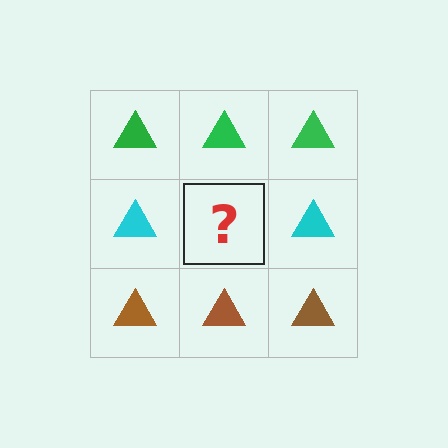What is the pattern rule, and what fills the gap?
The rule is that each row has a consistent color. The gap should be filled with a cyan triangle.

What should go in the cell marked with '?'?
The missing cell should contain a cyan triangle.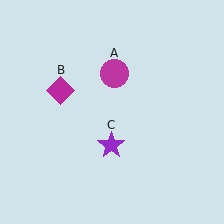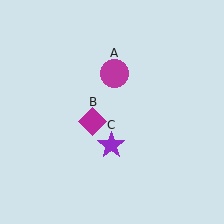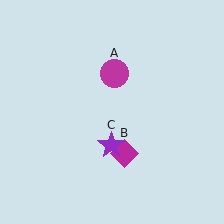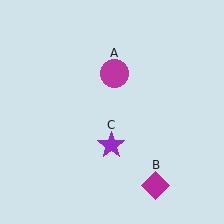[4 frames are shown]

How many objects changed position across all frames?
1 object changed position: magenta diamond (object B).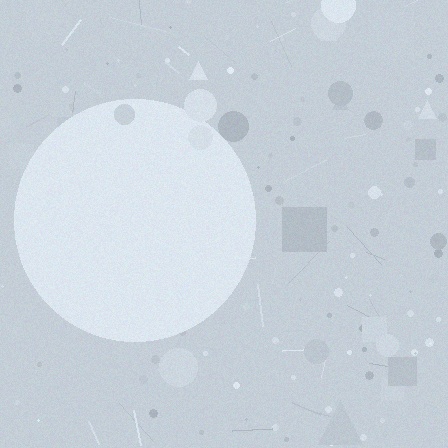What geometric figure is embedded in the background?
A circle is embedded in the background.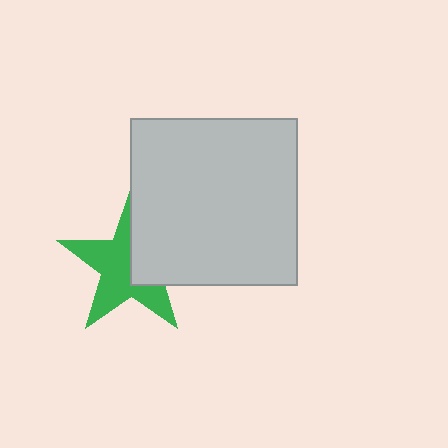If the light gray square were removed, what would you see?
You would see the complete green star.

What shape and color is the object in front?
The object in front is a light gray square.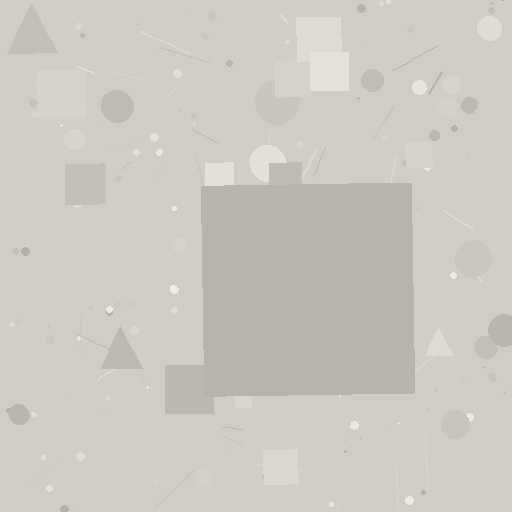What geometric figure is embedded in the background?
A square is embedded in the background.